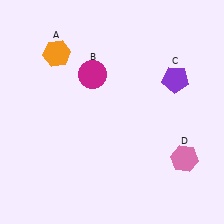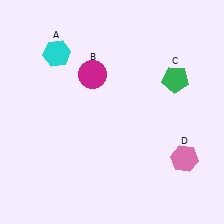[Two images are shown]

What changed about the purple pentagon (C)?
In Image 1, C is purple. In Image 2, it changed to green.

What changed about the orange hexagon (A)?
In Image 1, A is orange. In Image 2, it changed to cyan.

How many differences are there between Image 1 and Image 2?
There are 2 differences between the two images.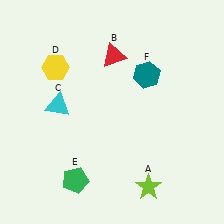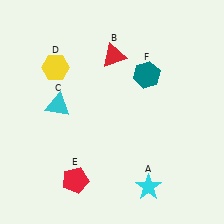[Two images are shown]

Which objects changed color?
A changed from lime to cyan. E changed from green to red.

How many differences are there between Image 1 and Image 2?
There are 2 differences between the two images.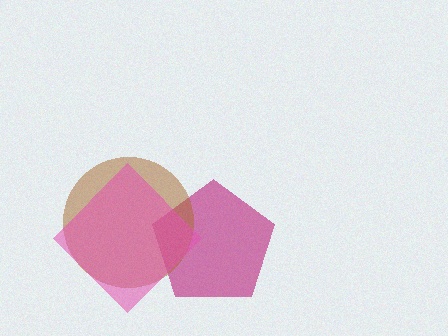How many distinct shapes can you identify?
There are 3 distinct shapes: a magenta pentagon, a brown circle, a pink diamond.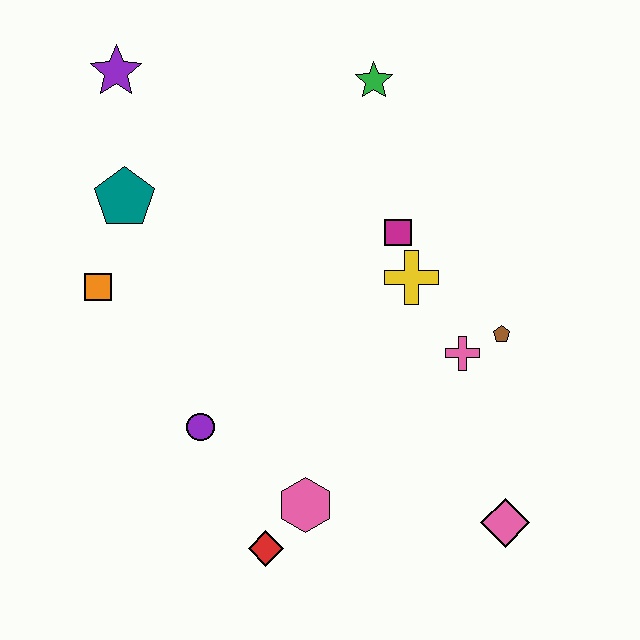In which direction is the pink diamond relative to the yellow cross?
The pink diamond is below the yellow cross.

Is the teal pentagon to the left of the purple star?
No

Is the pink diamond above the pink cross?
No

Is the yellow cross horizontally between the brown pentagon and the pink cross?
No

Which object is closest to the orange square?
The teal pentagon is closest to the orange square.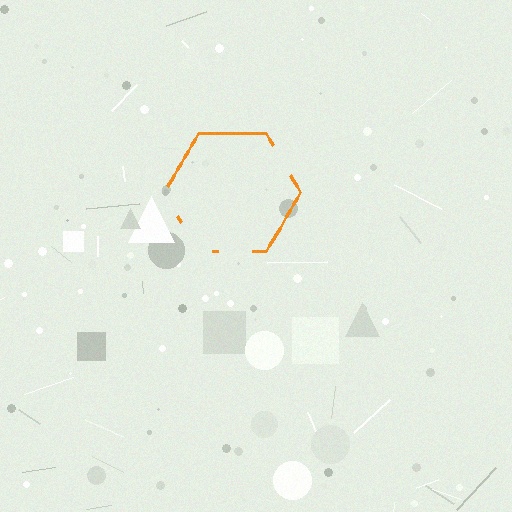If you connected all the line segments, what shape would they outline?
They would outline a hexagon.